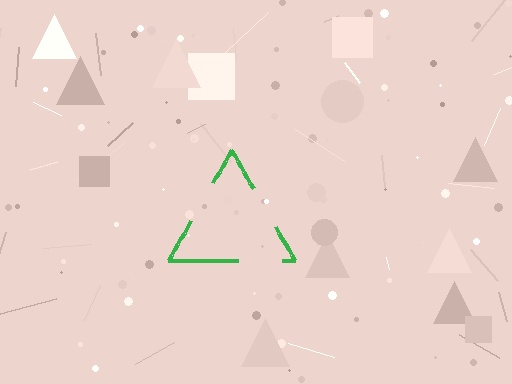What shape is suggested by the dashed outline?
The dashed outline suggests a triangle.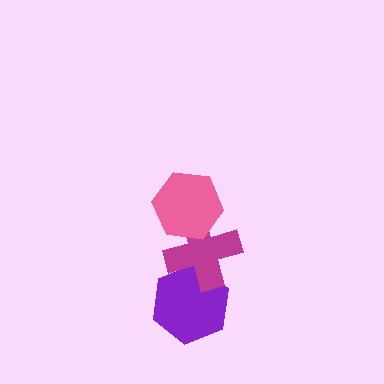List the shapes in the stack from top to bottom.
From top to bottom: the pink hexagon, the magenta cross, the purple hexagon.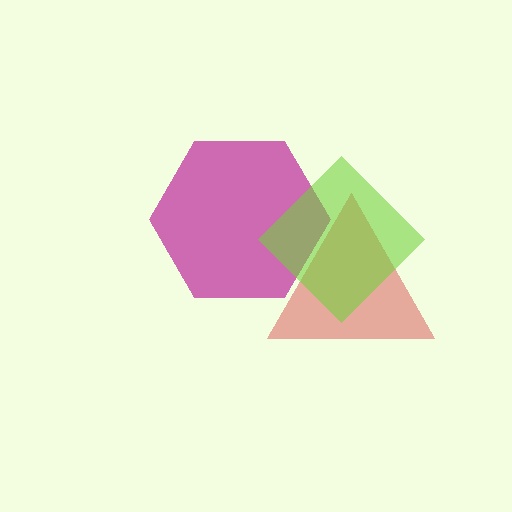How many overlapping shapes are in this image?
There are 3 overlapping shapes in the image.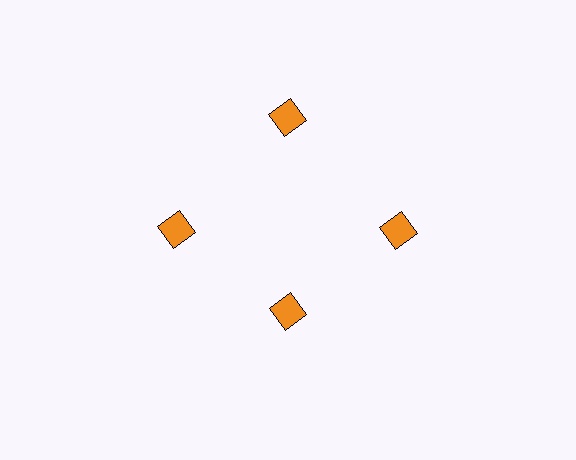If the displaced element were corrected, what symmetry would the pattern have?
It would have 4-fold rotational symmetry — the pattern would map onto itself every 90 degrees.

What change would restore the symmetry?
The symmetry would be restored by moving it outward, back onto the ring so that all 4 squares sit at equal angles and equal distance from the center.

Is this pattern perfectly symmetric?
No. The 4 orange squares are arranged in a ring, but one element near the 6 o'clock position is pulled inward toward the center, breaking the 4-fold rotational symmetry.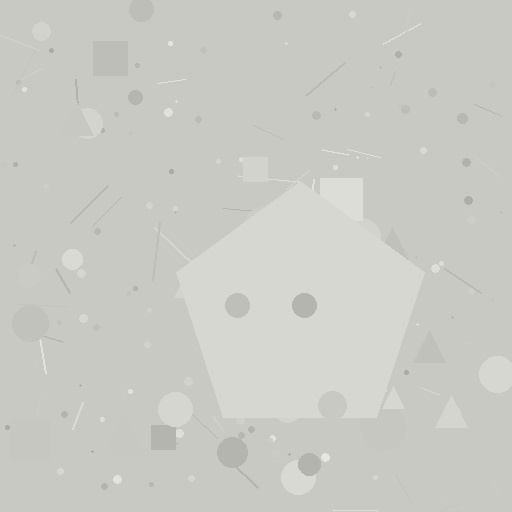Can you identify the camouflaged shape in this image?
The camouflaged shape is a pentagon.